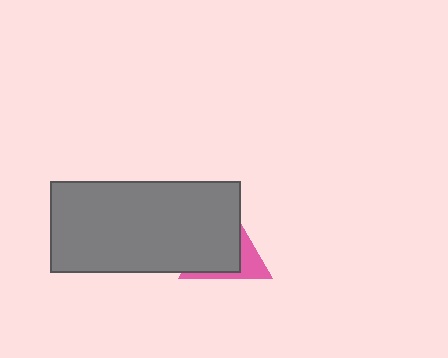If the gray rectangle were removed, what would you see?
You would see the complete pink triangle.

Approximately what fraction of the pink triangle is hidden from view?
Roughly 68% of the pink triangle is hidden behind the gray rectangle.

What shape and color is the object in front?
The object in front is a gray rectangle.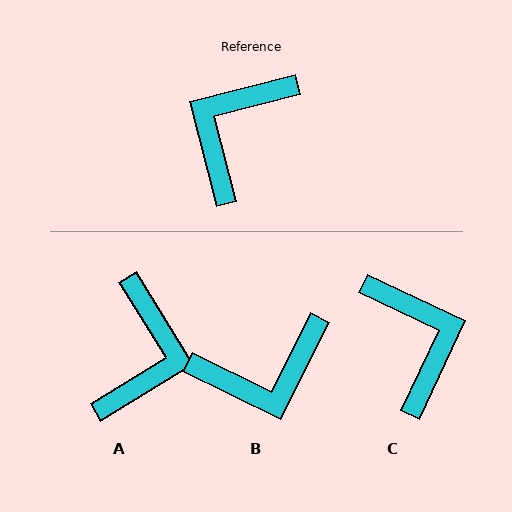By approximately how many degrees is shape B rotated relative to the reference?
Approximately 139 degrees counter-clockwise.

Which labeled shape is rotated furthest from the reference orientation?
A, about 163 degrees away.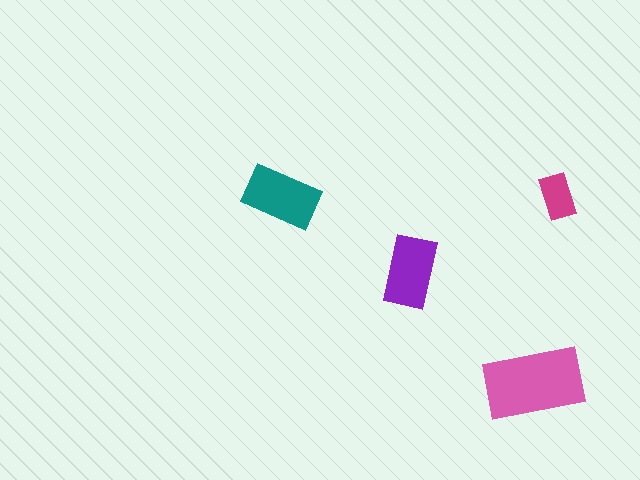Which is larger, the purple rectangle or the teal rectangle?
The teal one.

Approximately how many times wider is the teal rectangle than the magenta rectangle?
About 1.5 times wider.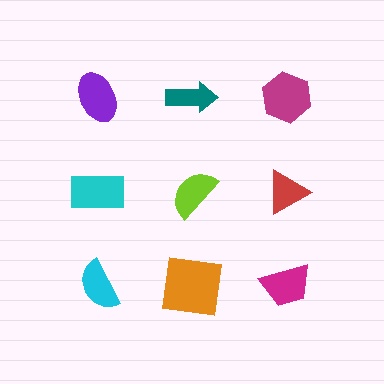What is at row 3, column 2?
An orange square.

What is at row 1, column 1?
A purple ellipse.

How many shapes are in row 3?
3 shapes.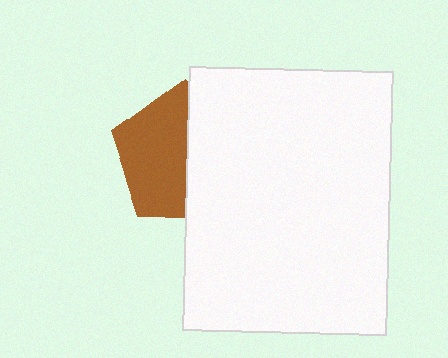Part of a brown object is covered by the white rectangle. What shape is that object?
It is a pentagon.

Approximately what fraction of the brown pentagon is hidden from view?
Roughly 47% of the brown pentagon is hidden behind the white rectangle.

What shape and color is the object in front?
The object in front is a white rectangle.